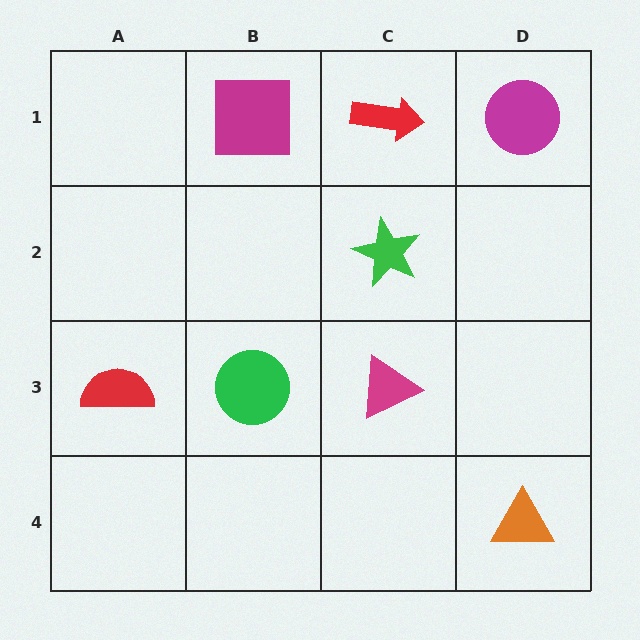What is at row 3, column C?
A magenta triangle.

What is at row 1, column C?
A red arrow.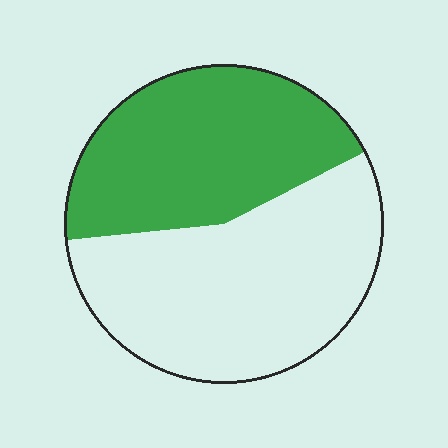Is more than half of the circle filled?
No.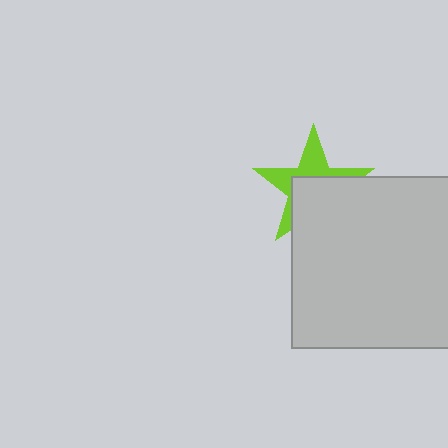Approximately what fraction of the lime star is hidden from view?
Roughly 54% of the lime star is hidden behind the light gray square.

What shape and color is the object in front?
The object in front is a light gray square.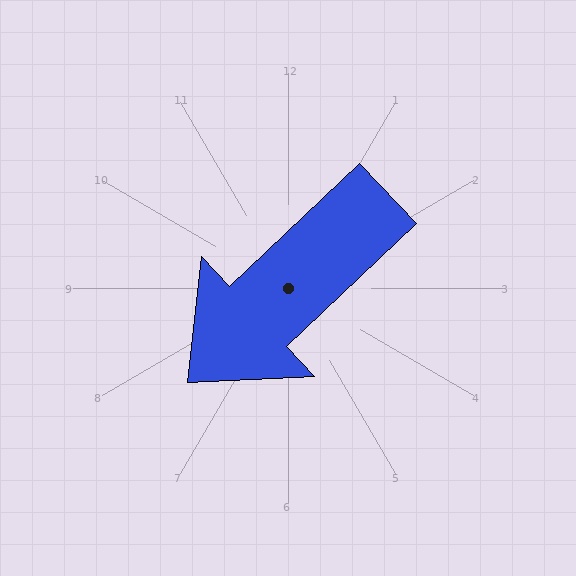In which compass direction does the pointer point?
Southwest.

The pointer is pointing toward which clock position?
Roughly 8 o'clock.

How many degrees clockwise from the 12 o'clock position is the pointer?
Approximately 227 degrees.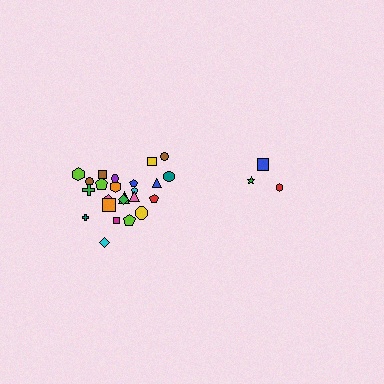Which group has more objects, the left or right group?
The left group.